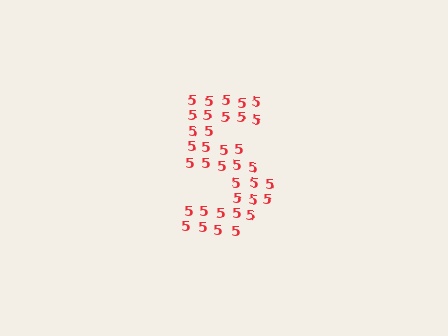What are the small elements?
The small elements are digit 5's.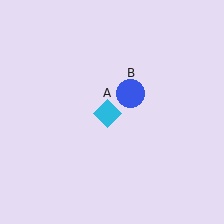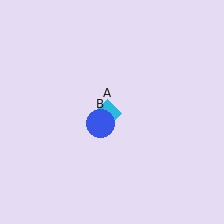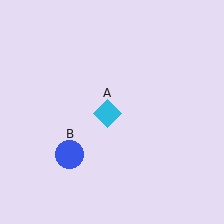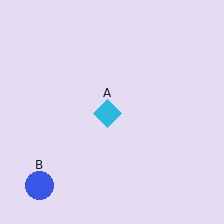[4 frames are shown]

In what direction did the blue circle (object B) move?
The blue circle (object B) moved down and to the left.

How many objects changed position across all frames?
1 object changed position: blue circle (object B).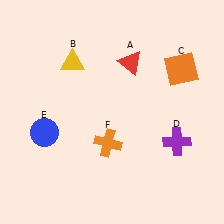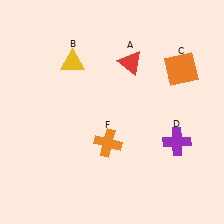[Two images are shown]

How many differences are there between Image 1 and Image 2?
There is 1 difference between the two images.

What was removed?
The blue circle (E) was removed in Image 2.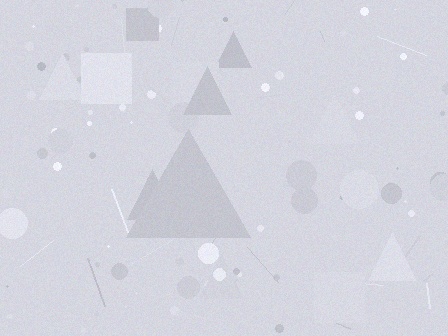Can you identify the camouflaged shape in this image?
The camouflaged shape is a triangle.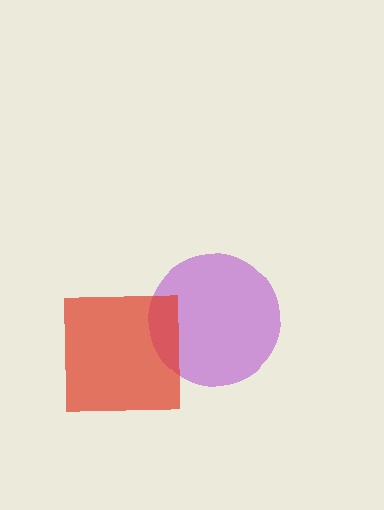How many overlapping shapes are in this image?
There are 2 overlapping shapes in the image.